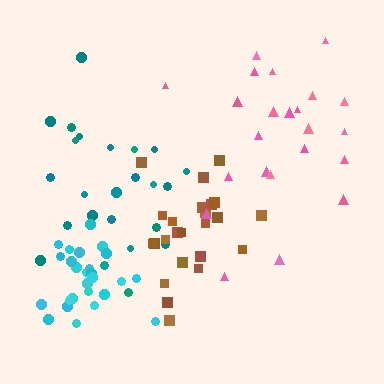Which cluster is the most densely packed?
Cyan.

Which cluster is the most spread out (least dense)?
Pink.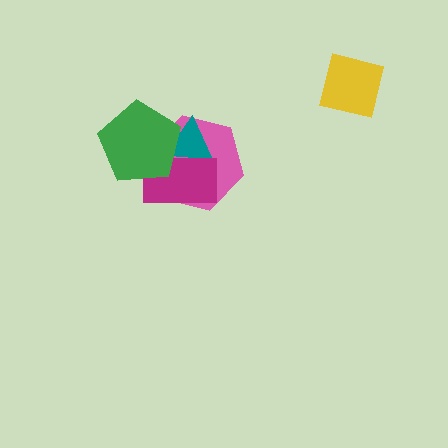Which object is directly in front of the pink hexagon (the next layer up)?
The teal triangle is directly in front of the pink hexagon.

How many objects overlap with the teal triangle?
3 objects overlap with the teal triangle.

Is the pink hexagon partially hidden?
Yes, it is partially covered by another shape.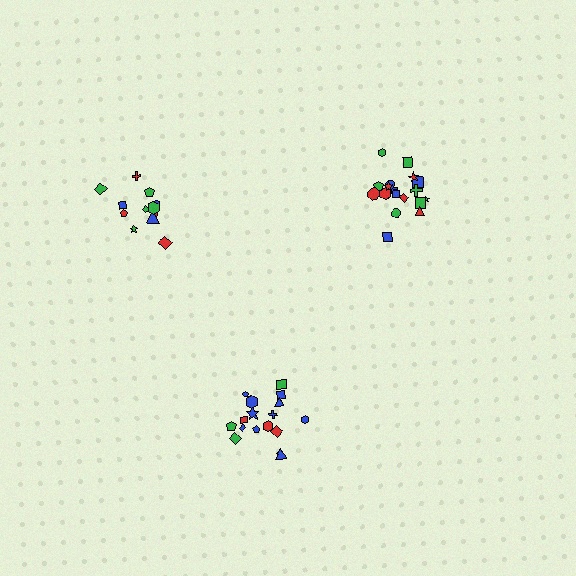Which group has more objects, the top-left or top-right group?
The top-right group.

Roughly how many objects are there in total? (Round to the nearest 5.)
Roughly 50 objects in total.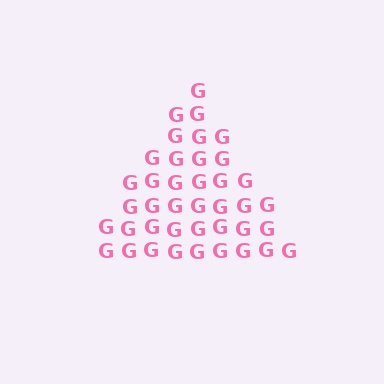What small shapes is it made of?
It is made of small letter G's.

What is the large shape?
The large shape is a triangle.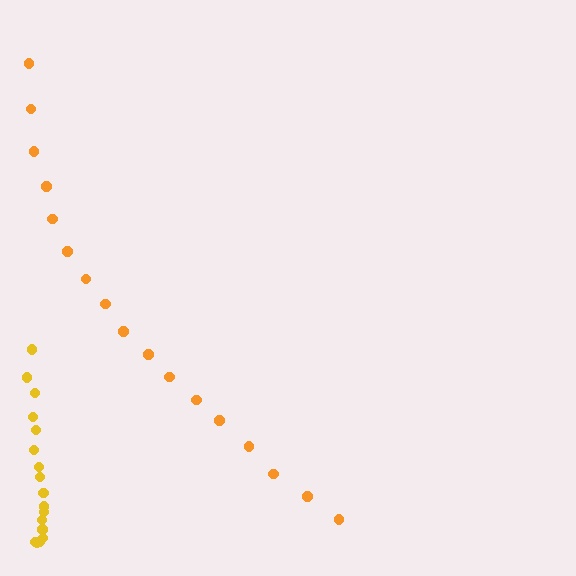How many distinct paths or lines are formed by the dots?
There are 2 distinct paths.